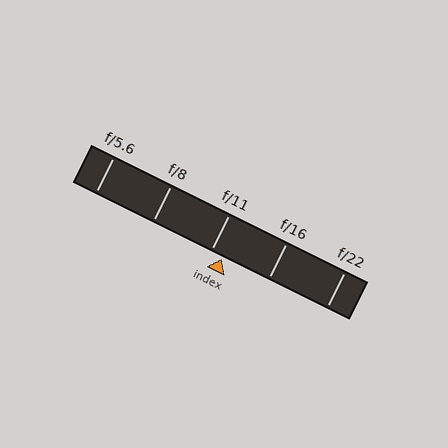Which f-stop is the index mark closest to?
The index mark is closest to f/11.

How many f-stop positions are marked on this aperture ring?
There are 5 f-stop positions marked.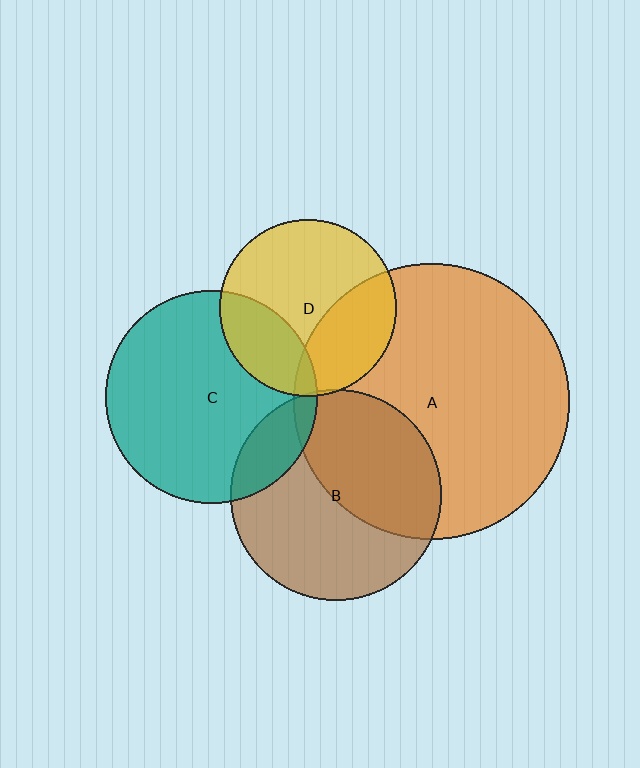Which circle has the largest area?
Circle A (orange).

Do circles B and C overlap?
Yes.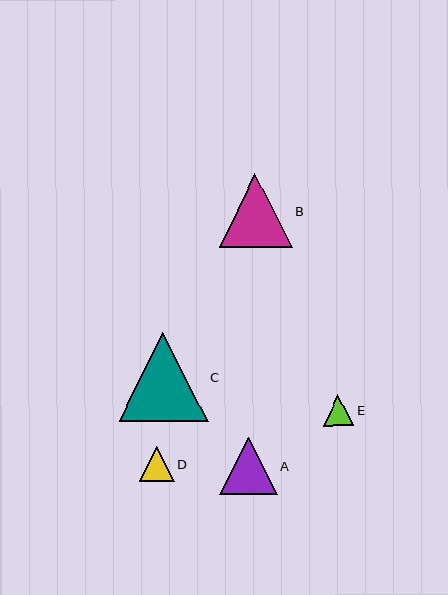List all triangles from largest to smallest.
From largest to smallest: C, B, A, D, E.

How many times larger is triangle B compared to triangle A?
Triangle B is approximately 1.3 times the size of triangle A.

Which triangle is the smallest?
Triangle E is the smallest with a size of approximately 30 pixels.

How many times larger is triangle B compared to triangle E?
Triangle B is approximately 2.4 times the size of triangle E.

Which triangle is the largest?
Triangle C is the largest with a size of approximately 89 pixels.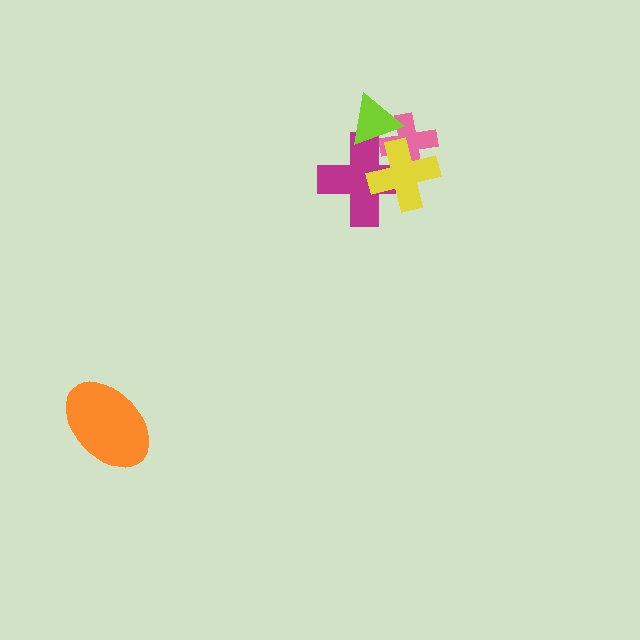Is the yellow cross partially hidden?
No, no other shape covers it.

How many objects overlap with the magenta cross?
3 objects overlap with the magenta cross.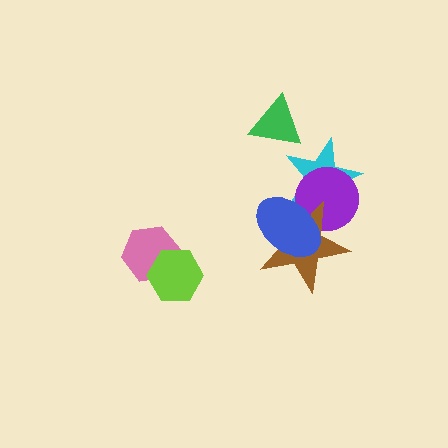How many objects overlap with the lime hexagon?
1 object overlaps with the lime hexagon.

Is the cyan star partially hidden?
Yes, it is partially covered by another shape.